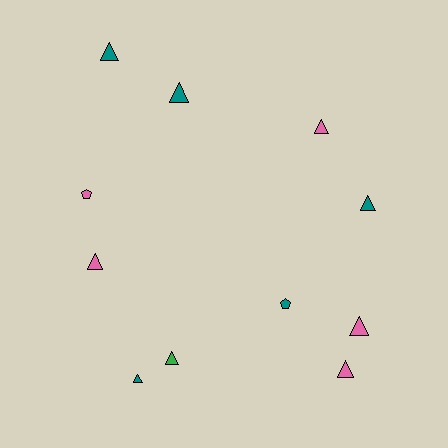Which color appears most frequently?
Pink, with 5 objects.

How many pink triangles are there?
There are 4 pink triangles.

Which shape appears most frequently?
Triangle, with 9 objects.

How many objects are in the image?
There are 11 objects.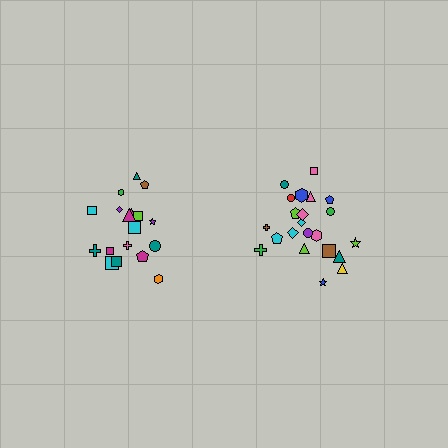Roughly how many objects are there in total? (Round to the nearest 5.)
Roughly 40 objects in total.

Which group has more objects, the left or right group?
The right group.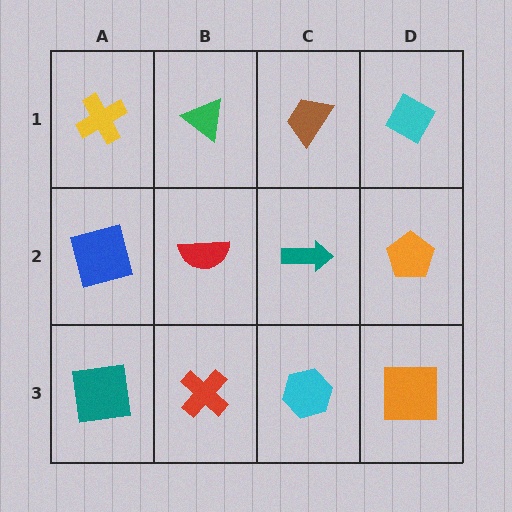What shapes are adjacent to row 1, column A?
A blue square (row 2, column A), a green triangle (row 1, column B).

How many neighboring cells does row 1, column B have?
3.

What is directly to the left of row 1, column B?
A yellow cross.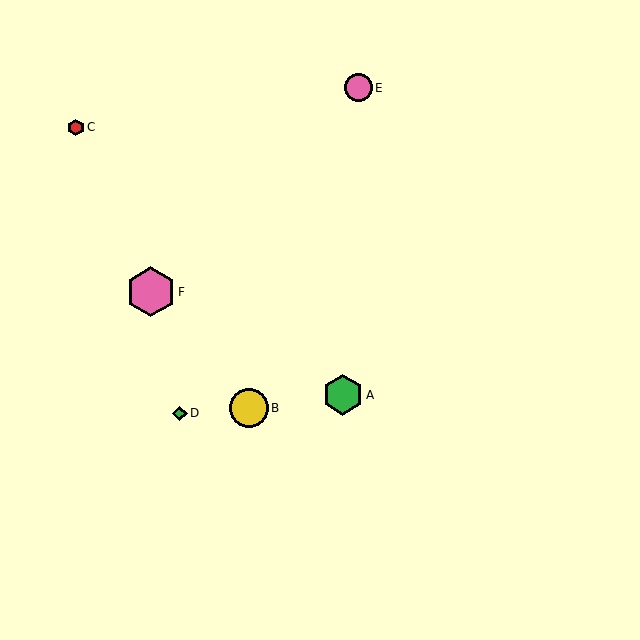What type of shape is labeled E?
Shape E is a pink circle.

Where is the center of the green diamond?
The center of the green diamond is at (180, 413).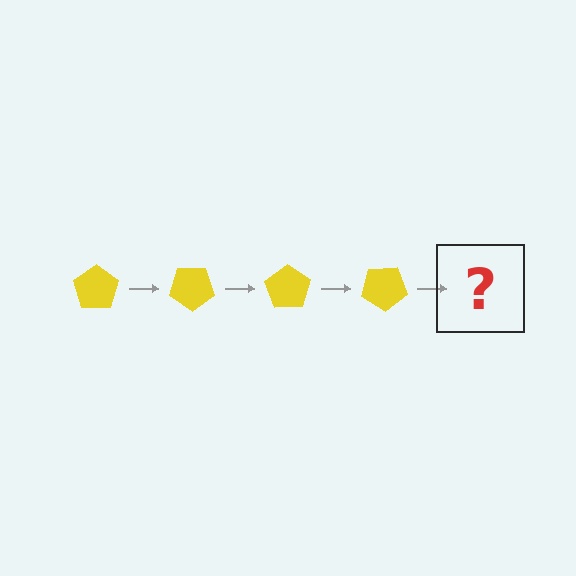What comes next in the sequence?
The next element should be a yellow pentagon rotated 140 degrees.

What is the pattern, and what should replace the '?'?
The pattern is that the pentagon rotates 35 degrees each step. The '?' should be a yellow pentagon rotated 140 degrees.